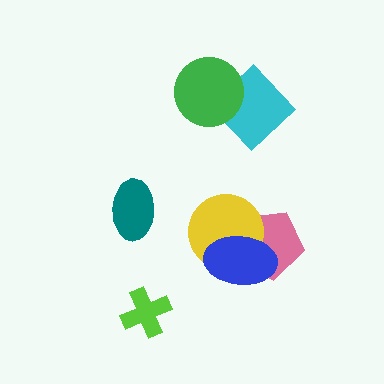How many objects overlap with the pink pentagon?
2 objects overlap with the pink pentagon.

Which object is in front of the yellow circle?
The blue ellipse is in front of the yellow circle.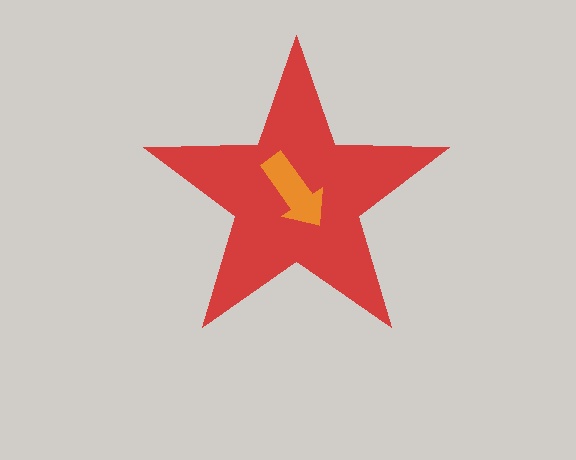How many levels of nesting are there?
2.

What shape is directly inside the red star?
The orange arrow.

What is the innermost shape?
The orange arrow.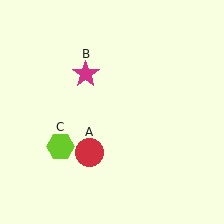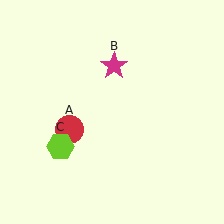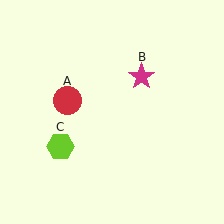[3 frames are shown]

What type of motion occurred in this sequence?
The red circle (object A), magenta star (object B) rotated clockwise around the center of the scene.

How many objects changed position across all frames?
2 objects changed position: red circle (object A), magenta star (object B).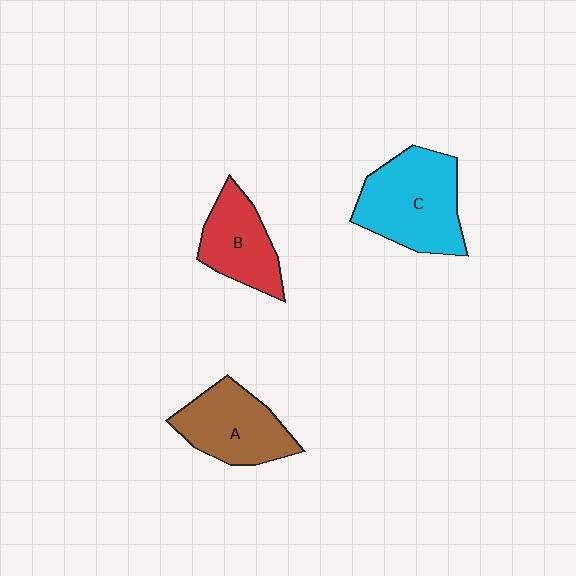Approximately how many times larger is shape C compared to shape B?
Approximately 1.5 times.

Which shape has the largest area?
Shape C (cyan).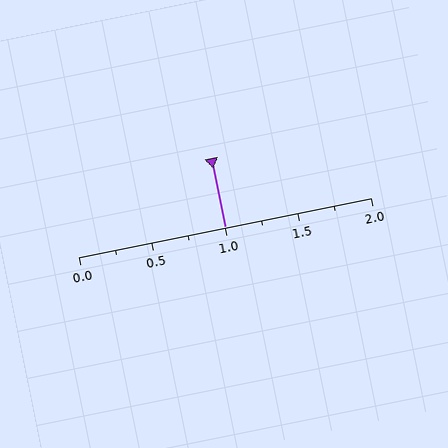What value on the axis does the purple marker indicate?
The marker indicates approximately 1.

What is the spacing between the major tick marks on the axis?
The major ticks are spaced 0.5 apart.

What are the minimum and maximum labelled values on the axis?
The axis runs from 0.0 to 2.0.